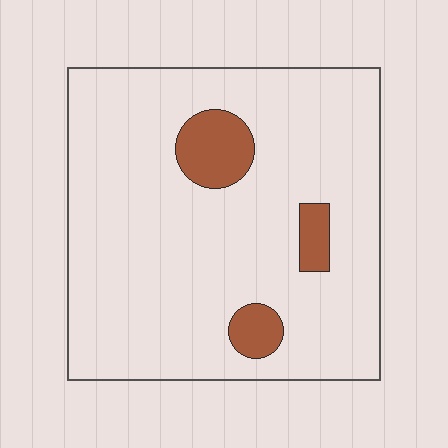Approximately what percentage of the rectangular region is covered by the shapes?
Approximately 10%.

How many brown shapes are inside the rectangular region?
3.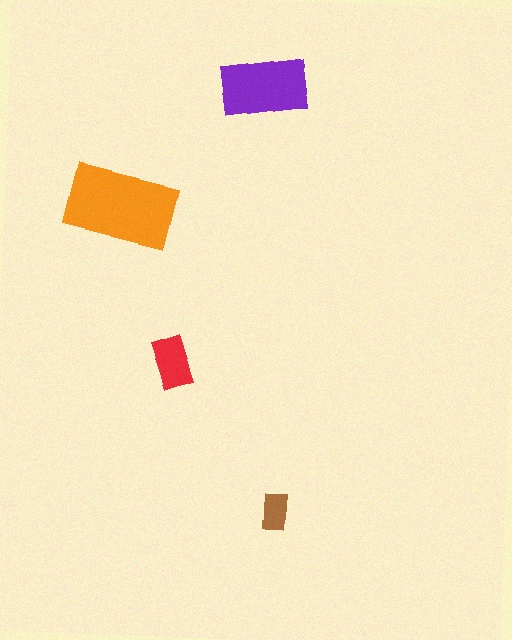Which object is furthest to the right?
The brown rectangle is rightmost.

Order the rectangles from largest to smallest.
the orange one, the purple one, the red one, the brown one.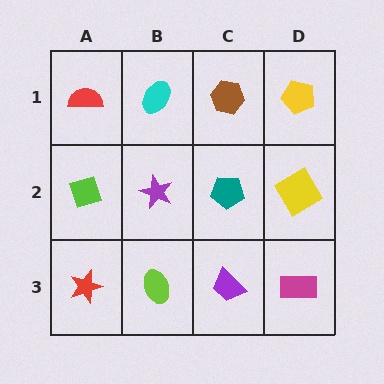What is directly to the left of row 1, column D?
A brown hexagon.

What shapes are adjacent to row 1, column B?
A purple star (row 2, column B), a red semicircle (row 1, column A), a brown hexagon (row 1, column C).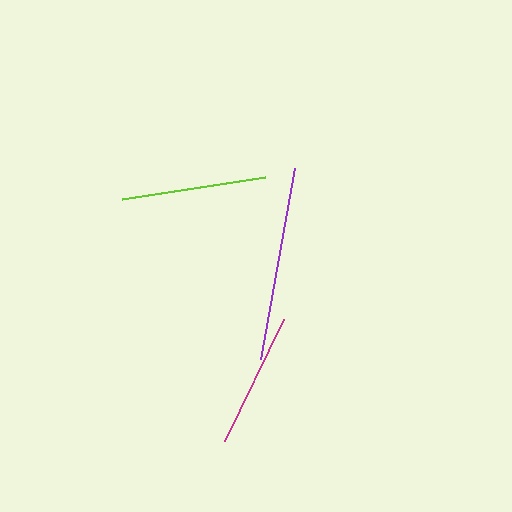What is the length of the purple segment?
The purple segment is approximately 193 pixels long.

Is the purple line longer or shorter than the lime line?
The purple line is longer than the lime line.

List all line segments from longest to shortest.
From longest to shortest: purple, lime, magenta.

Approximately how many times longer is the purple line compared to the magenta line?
The purple line is approximately 1.4 times the length of the magenta line.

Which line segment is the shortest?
The magenta line is the shortest at approximately 136 pixels.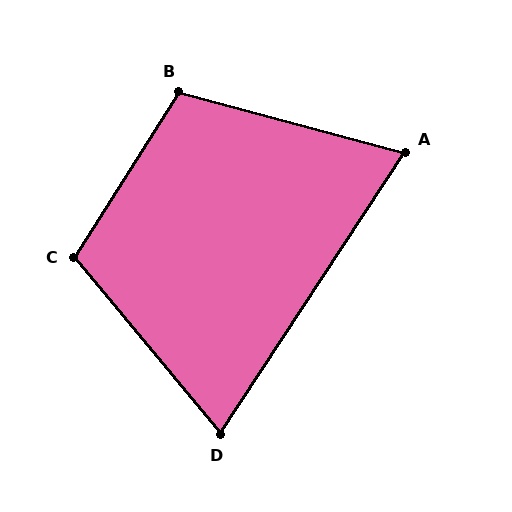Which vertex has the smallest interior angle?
A, at approximately 72 degrees.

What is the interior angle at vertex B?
Approximately 107 degrees (obtuse).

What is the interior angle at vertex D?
Approximately 73 degrees (acute).